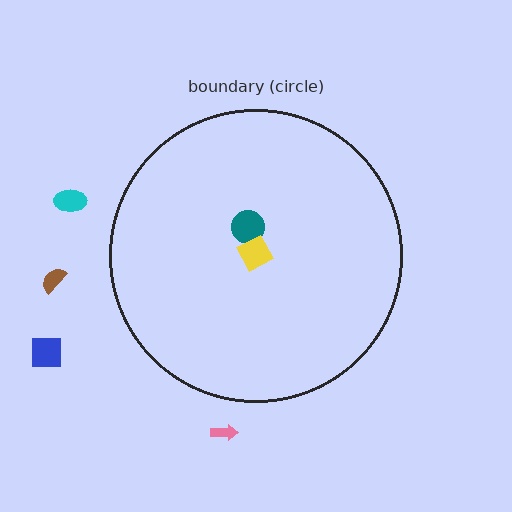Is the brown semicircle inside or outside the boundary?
Outside.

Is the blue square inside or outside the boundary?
Outside.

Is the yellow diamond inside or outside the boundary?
Inside.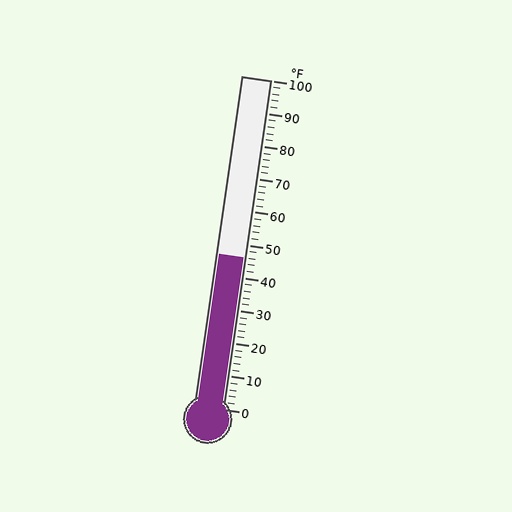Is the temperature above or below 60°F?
The temperature is below 60°F.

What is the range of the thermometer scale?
The thermometer scale ranges from 0°F to 100°F.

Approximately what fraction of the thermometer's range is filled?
The thermometer is filled to approximately 45% of its range.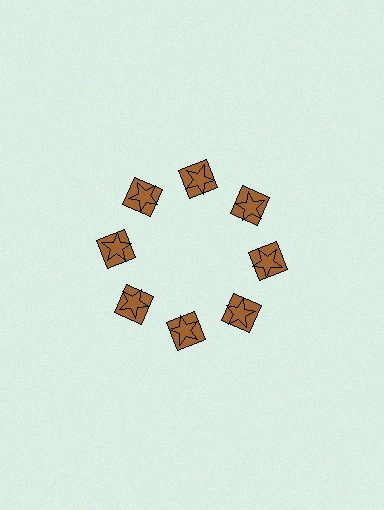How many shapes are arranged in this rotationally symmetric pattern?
There are 16 shapes, arranged in 8 groups of 2.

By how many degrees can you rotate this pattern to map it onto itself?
The pattern maps onto itself every 45 degrees of rotation.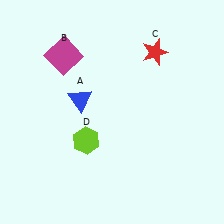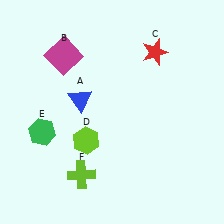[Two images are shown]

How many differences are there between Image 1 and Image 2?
There are 2 differences between the two images.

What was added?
A green hexagon (E), a lime cross (F) were added in Image 2.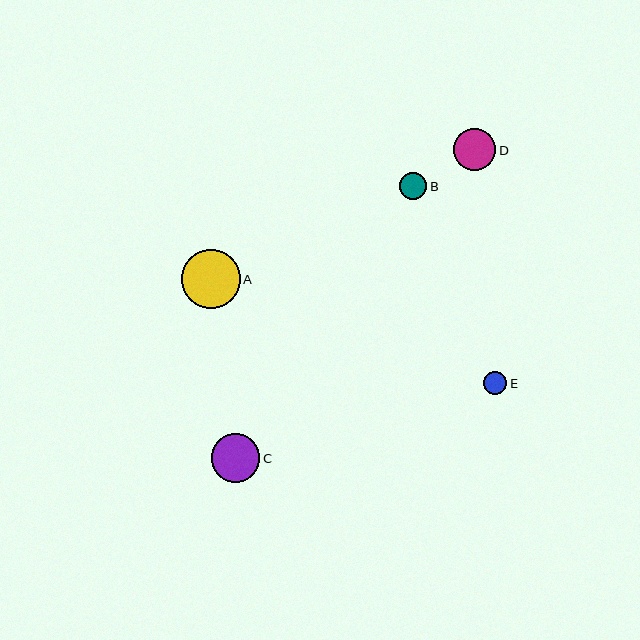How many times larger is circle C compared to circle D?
Circle C is approximately 1.2 times the size of circle D.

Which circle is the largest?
Circle A is the largest with a size of approximately 59 pixels.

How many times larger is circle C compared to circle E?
Circle C is approximately 2.0 times the size of circle E.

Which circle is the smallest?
Circle E is the smallest with a size of approximately 24 pixels.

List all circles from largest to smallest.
From largest to smallest: A, C, D, B, E.